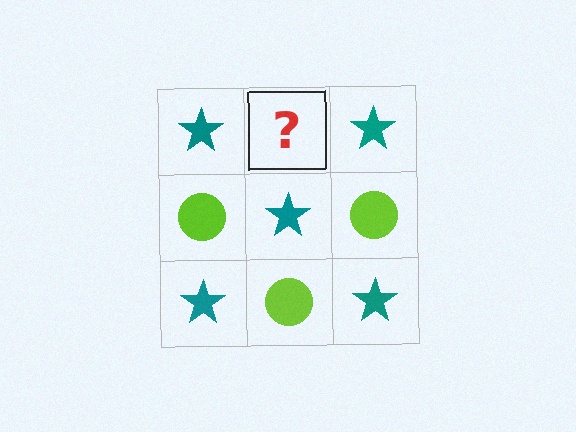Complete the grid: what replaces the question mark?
The question mark should be replaced with a lime circle.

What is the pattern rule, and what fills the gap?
The rule is that it alternates teal star and lime circle in a checkerboard pattern. The gap should be filled with a lime circle.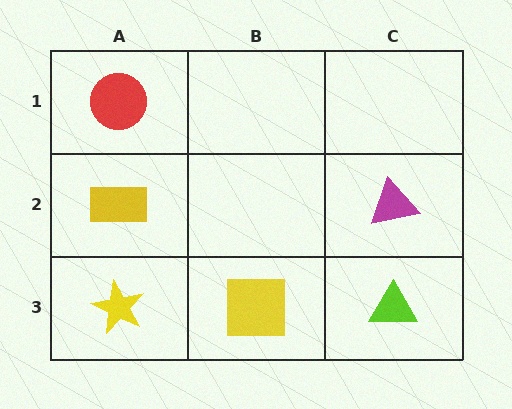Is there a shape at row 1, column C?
No, that cell is empty.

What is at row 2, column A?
A yellow rectangle.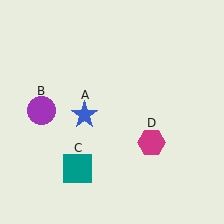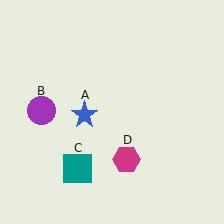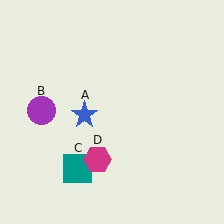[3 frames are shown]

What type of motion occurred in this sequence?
The magenta hexagon (object D) rotated clockwise around the center of the scene.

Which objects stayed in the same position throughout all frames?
Blue star (object A) and purple circle (object B) and teal square (object C) remained stationary.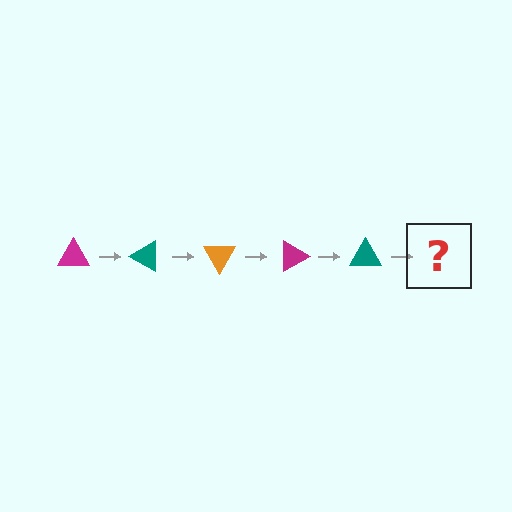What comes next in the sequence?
The next element should be an orange triangle, rotated 150 degrees from the start.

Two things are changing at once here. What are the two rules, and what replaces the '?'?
The two rules are that it rotates 30 degrees each step and the color cycles through magenta, teal, and orange. The '?' should be an orange triangle, rotated 150 degrees from the start.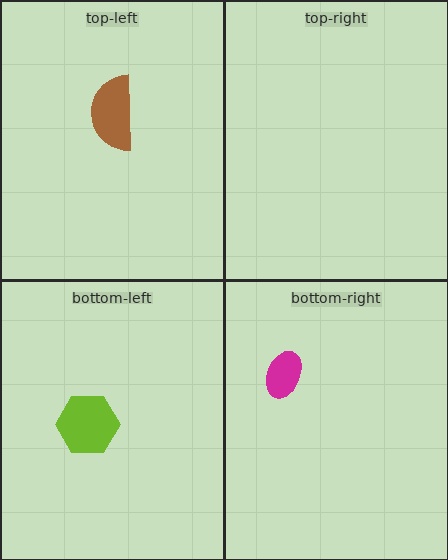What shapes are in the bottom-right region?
The magenta ellipse.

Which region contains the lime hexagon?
The bottom-left region.